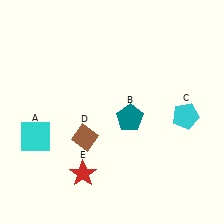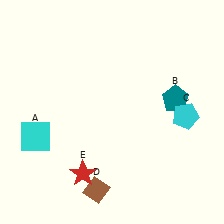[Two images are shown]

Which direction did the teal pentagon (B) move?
The teal pentagon (B) moved right.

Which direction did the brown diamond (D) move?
The brown diamond (D) moved down.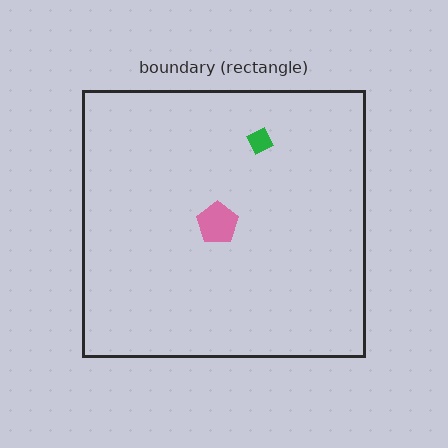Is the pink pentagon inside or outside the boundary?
Inside.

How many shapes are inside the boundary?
2 inside, 0 outside.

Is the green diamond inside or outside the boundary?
Inside.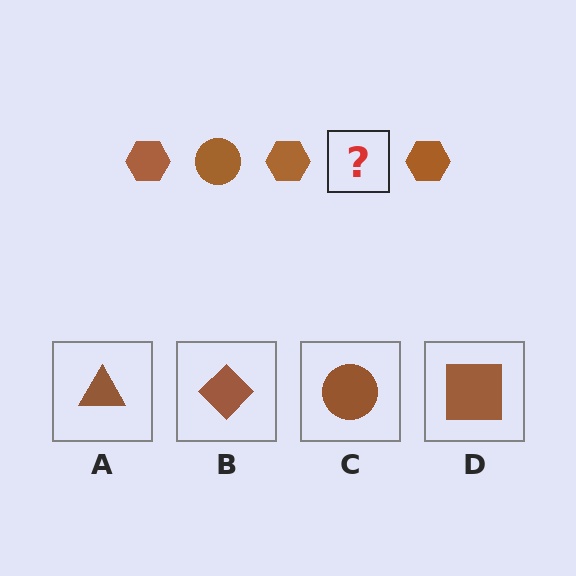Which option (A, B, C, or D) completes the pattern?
C.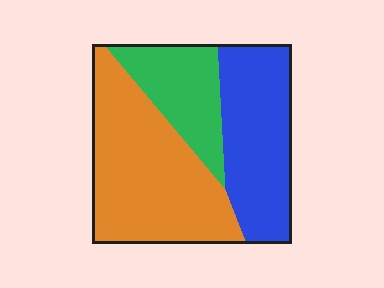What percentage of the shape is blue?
Blue takes up between a sixth and a third of the shape.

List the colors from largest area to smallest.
From largest to smallest: orange, blue, green.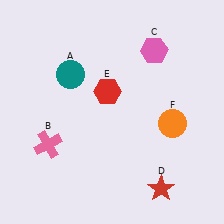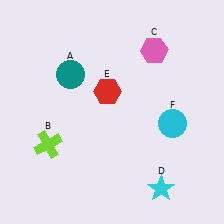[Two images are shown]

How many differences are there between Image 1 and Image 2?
There are 3 differences between the two images.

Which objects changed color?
B changed from pink to lime. D changed from red to cyan. F changed from orange to cyan.